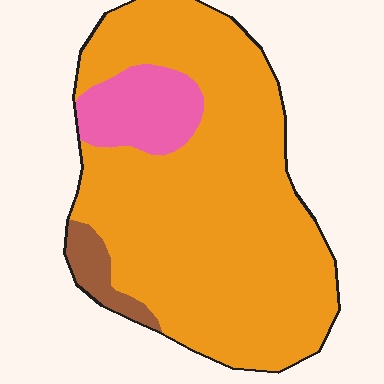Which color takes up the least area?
Brown, at roughly 5%.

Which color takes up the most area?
Orange, at roughly 85%.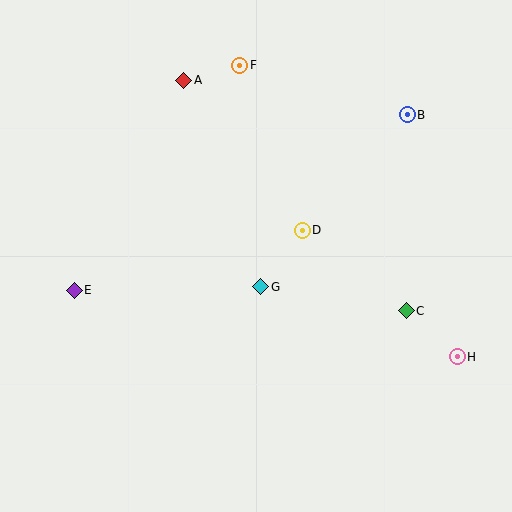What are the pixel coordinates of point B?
Point B is at (407, 115).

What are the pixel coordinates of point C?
Point C is at (406, 311).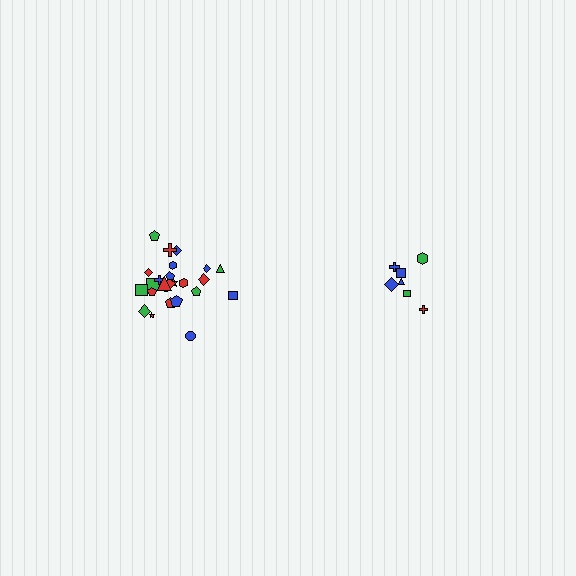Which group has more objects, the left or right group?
The left group.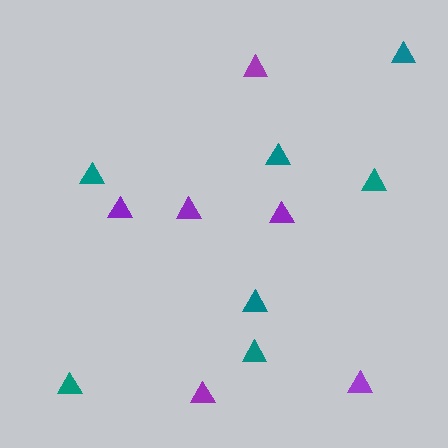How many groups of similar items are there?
There are 2 groups: one group of purple triangles (6) and one group of teal triangles (7).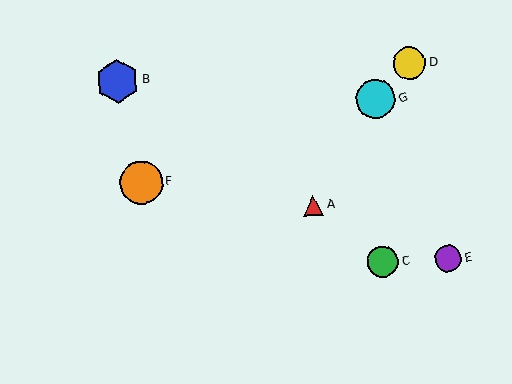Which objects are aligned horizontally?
Objects C, E are aligned horizontally.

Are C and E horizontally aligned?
Yes, both are at y≈262.